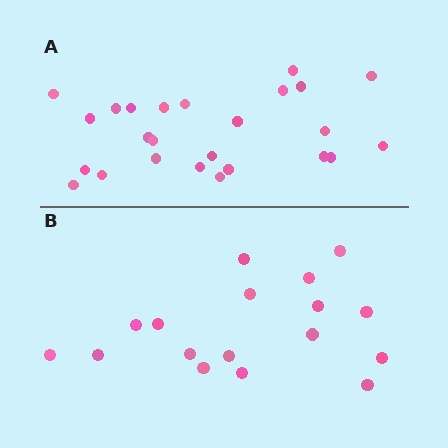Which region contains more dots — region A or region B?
Region A (the top region) has more dots.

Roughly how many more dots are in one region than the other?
Region A has roughly 8 or so more dots than region B.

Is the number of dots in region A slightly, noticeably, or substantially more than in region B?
Region A has substantially more. The ratio is roughly 1.5 to 1.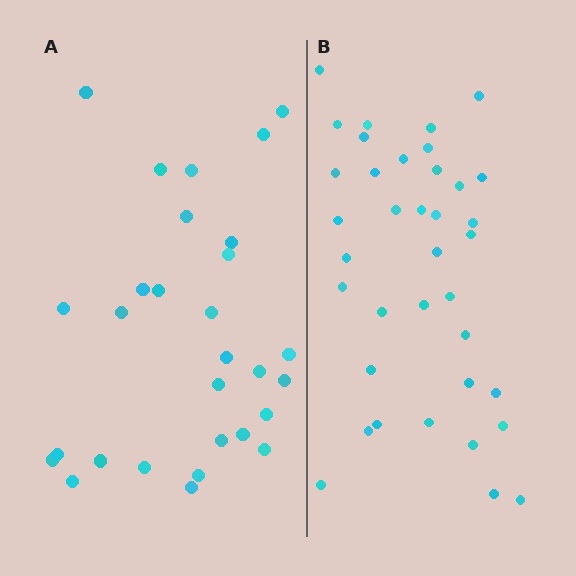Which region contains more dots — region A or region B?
Region B (the right region) has more dots.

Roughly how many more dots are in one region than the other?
Region B has roughly 8 or so more dots than region A.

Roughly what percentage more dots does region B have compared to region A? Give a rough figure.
About 30% more.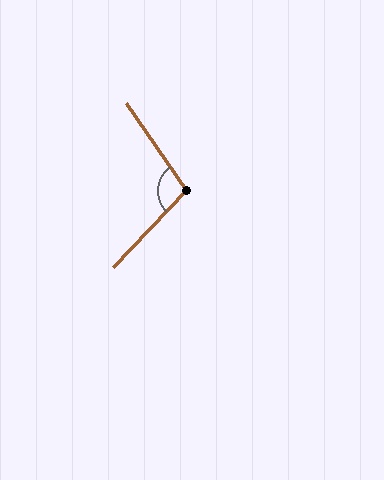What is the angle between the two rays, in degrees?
Approximately 102 degrees.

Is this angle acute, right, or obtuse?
It is obtuse.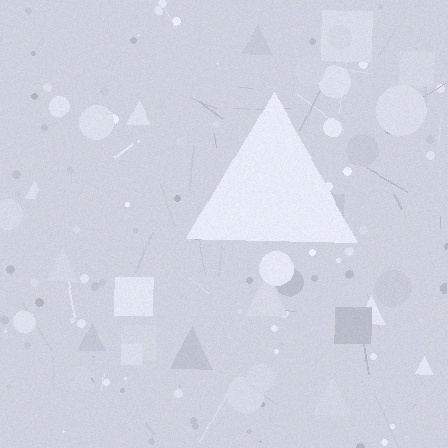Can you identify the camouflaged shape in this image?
The camouflaged shape is a triangle.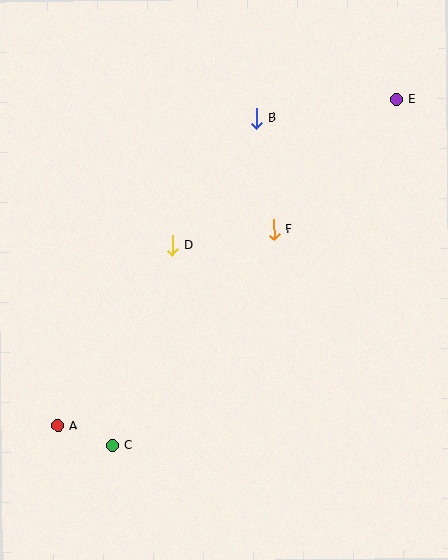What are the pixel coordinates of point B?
Point B is at (257, 118).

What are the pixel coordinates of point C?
Point C is at (112, 445).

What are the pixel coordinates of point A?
Point A is at (58, 425).